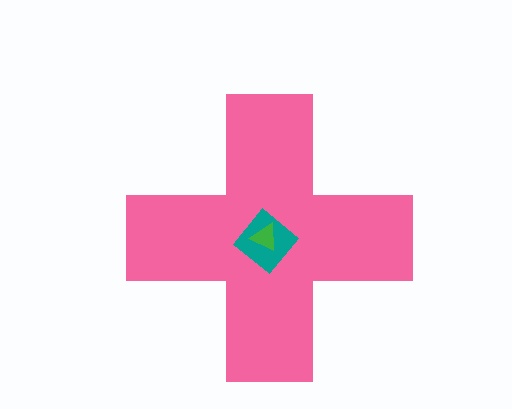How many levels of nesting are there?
3.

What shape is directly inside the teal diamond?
The green triangle.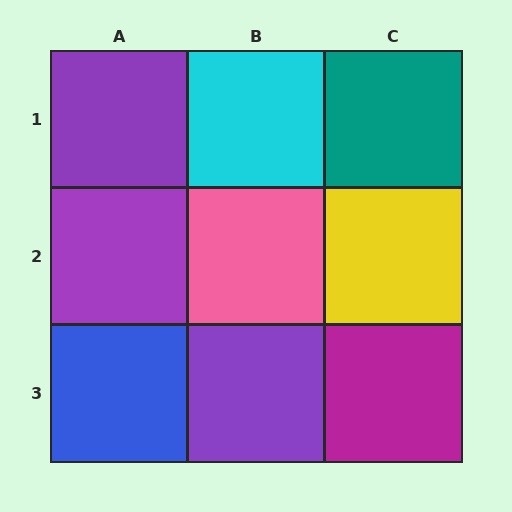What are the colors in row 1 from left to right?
Purple, cyan, teal.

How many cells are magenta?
1 cell is magenta.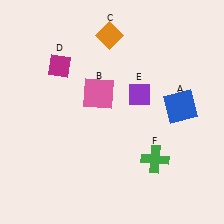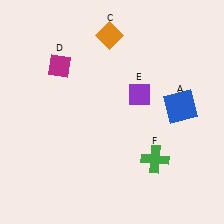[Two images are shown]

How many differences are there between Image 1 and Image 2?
There is 1 difference between the two images.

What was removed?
The pink square (B) was removed in Image 2.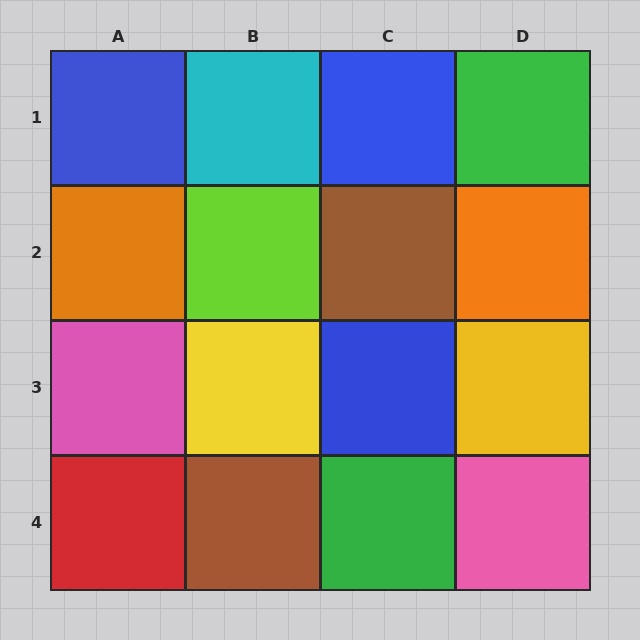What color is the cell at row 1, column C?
Blue.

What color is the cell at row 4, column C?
Green.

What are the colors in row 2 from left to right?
Orange, lime, brown, orange.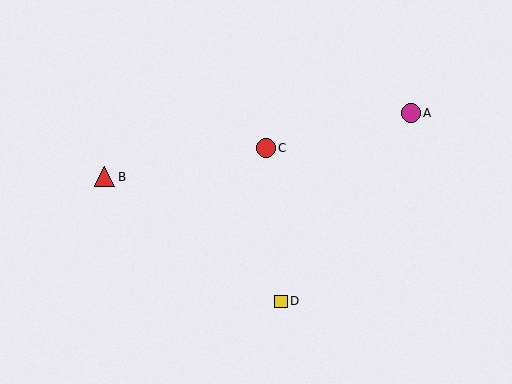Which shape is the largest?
The red triangle (labeled B) is the largest.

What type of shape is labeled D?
Shape D is a yellow square.